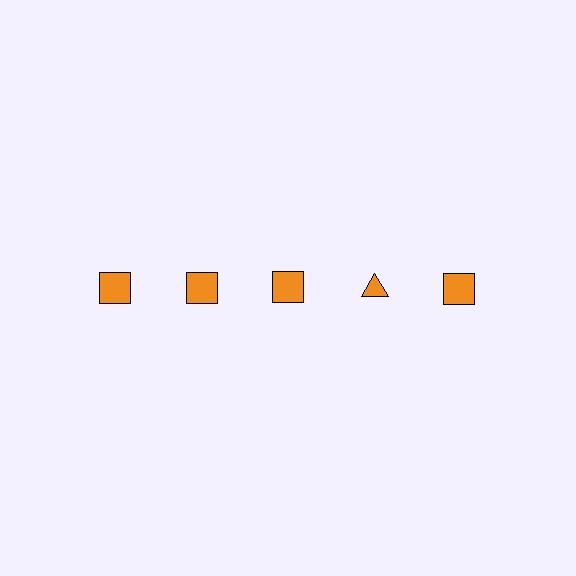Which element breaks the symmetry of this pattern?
The orange triangle in the top row, second from right column breaks the symmetry. All other shapes are orange squares.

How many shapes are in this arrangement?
There are 5 shapes arranged in a grid pattern.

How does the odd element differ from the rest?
It has a different shape: triangle instead of square.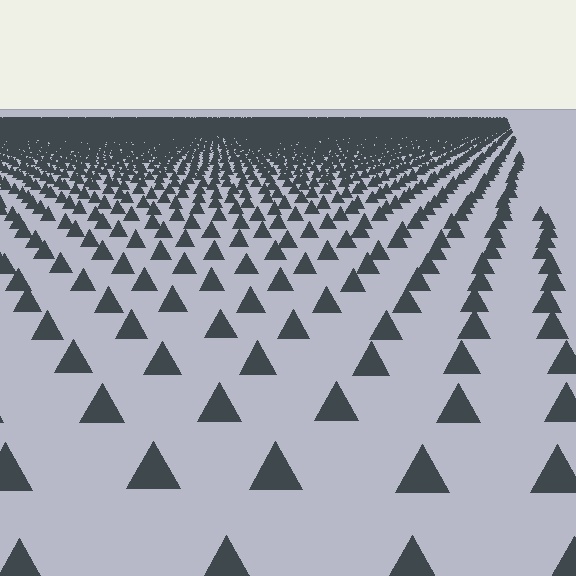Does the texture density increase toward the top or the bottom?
Density increases toward the top.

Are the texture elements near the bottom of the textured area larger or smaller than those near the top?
Larger. Near the bottom, elements are closer to the viewer and appear at a bigger on-screen size.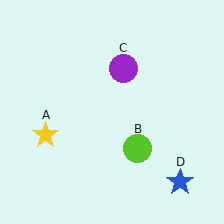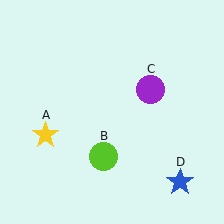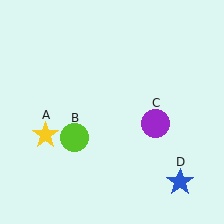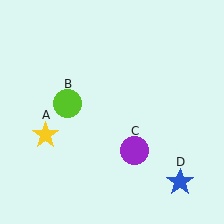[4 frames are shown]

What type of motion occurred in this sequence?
The lime circle (object B), purple circle (object C) rotated clockwise around the center of the scene.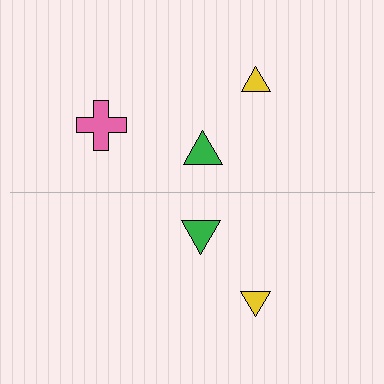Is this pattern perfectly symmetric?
No, the pattern is not perfectly symmetric. A pink cross is missing from the bottom side.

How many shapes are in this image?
There are 5 shapes in this image.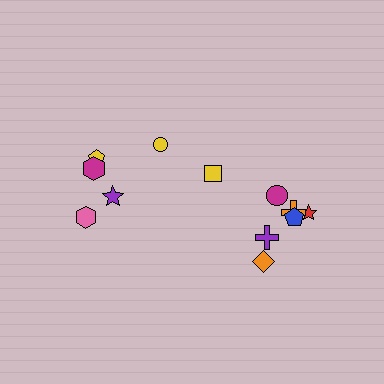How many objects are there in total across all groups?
There are 12 objects.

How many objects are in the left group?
There are 5 objects.